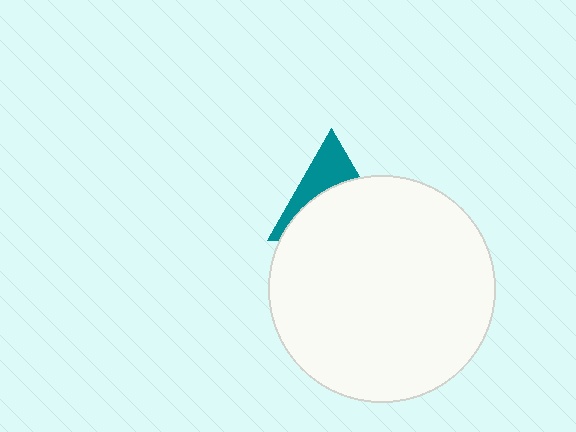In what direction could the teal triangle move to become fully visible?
The teal triangle could move up. That would shift it out from behind the white circle entirely.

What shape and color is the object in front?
The object in front is a white circle.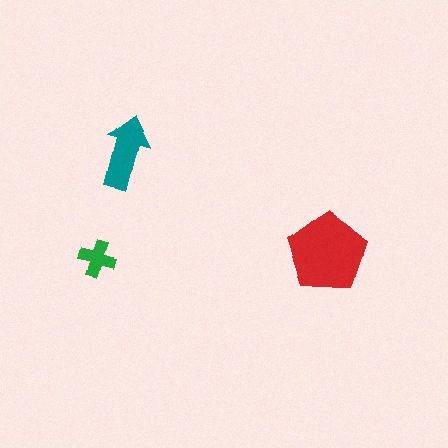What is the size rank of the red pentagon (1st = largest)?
1st.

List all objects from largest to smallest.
The red pentagon, the teal arrow, the green cross.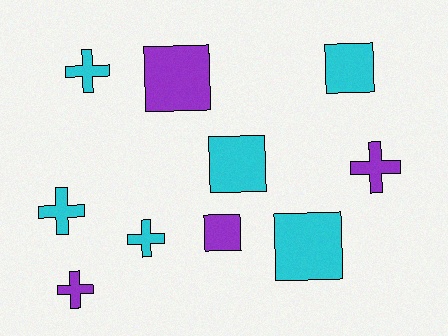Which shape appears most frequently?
Square, with 5 objects.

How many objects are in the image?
There are 10 objects.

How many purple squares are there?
There are 2 purple squares.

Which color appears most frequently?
Cyan, with 6 objects.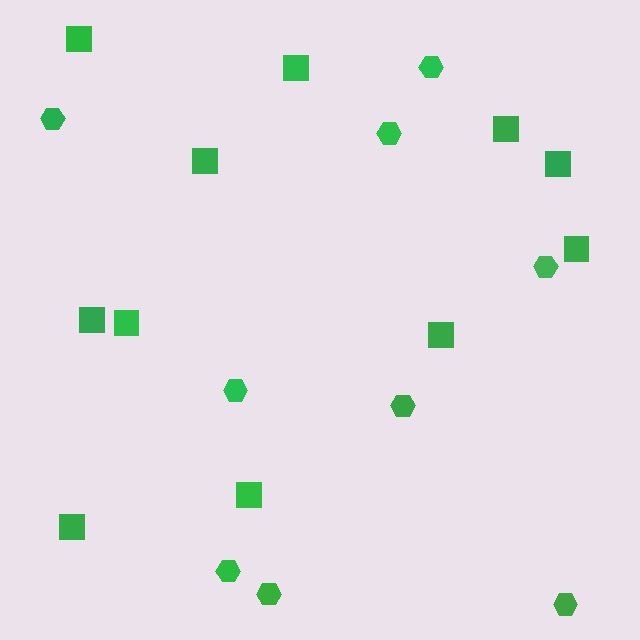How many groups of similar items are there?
There are 2 groups: one group of squares (11) and one group of hexagons (9).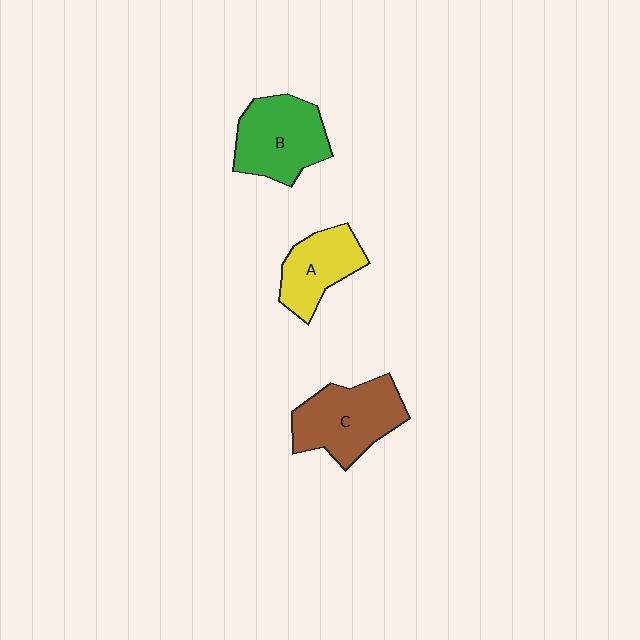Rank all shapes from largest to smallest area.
From largest to smallest: C (brown), B (green), A (yellow).